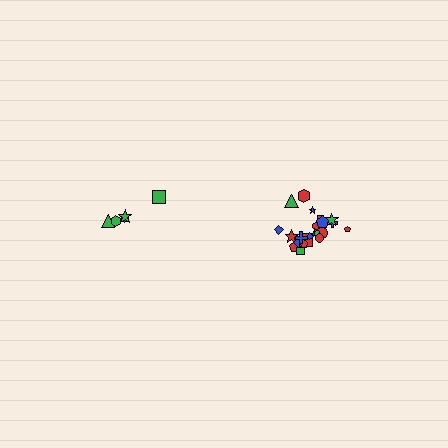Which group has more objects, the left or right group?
The right group.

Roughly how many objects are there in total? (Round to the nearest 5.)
Roughly 25 objects in total.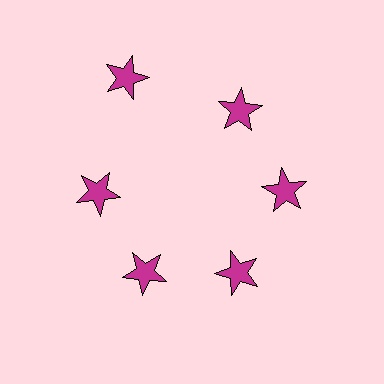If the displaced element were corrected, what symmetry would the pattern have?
It would have 6-fold rotational symmetry — the pattern would map onto itself every 60 degrees.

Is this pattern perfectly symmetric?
No. The 6 magenta stars are arranged in a ring, but one element near the 11 o'clock position is pushed outward from the center, breaking the 6-fold rotational symmetry.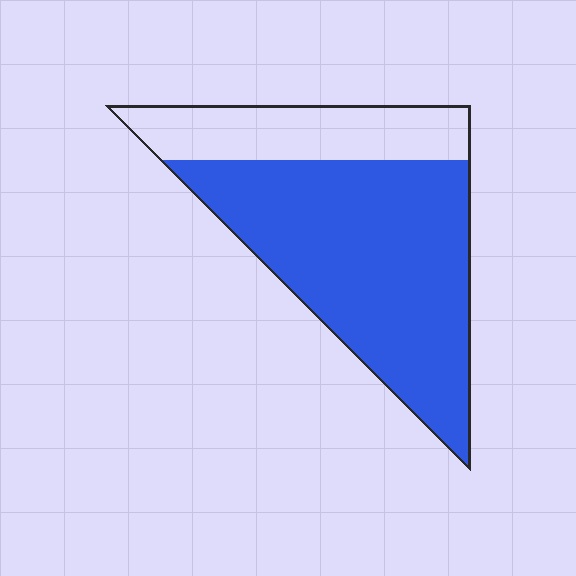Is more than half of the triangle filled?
Yes.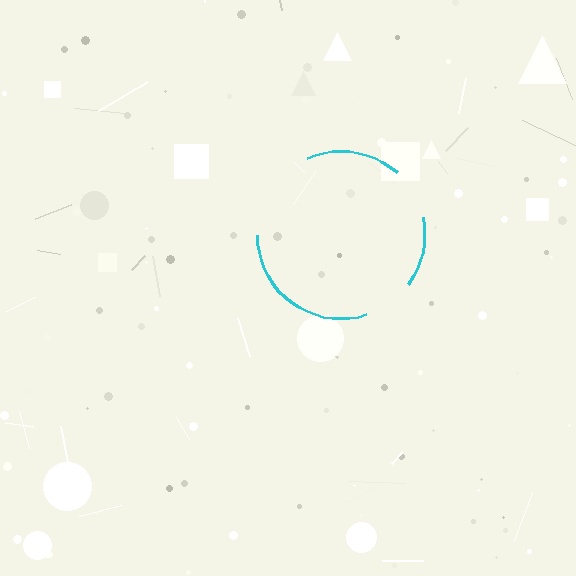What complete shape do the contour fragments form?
The contour fragments form a circle.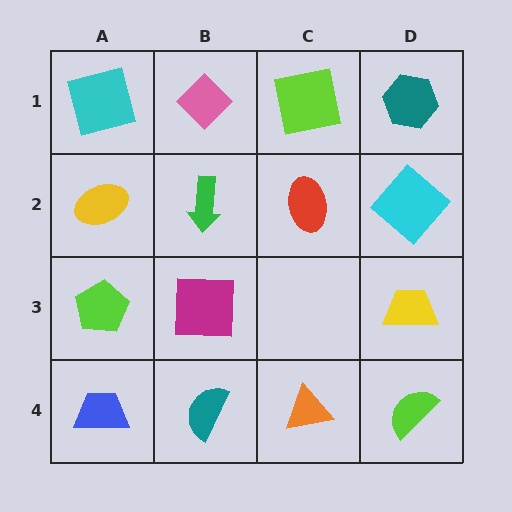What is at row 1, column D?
A teal hexagon.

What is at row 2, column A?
A yellow ellipse.